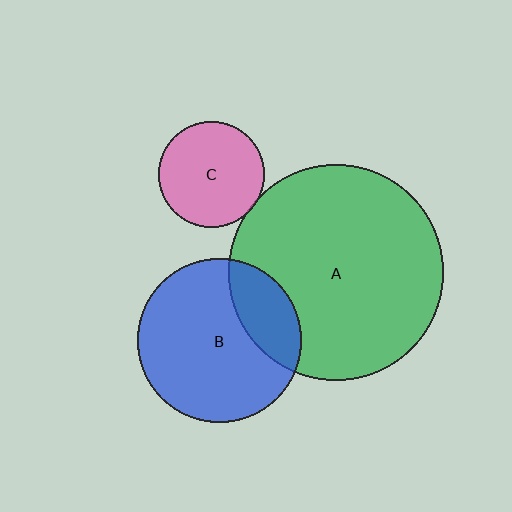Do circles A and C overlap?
Yes.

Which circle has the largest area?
Circle A (green).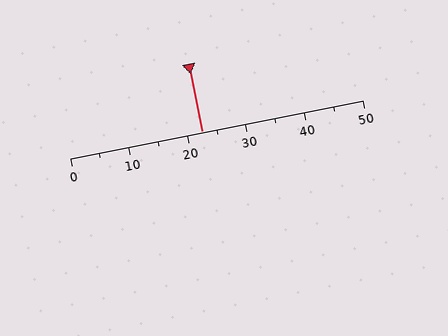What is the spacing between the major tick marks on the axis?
The major ticks are spaced 10 apart.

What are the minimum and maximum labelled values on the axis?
The axis runs from 0 to 50.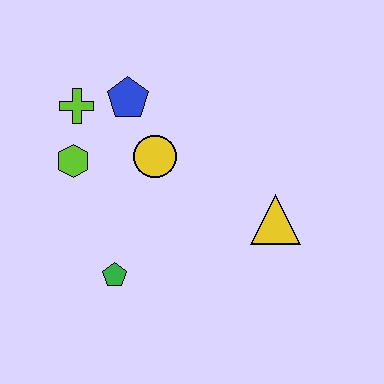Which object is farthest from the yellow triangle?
The lime cross is farthest from the yellow triangle.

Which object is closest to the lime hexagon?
The lime cross is closest to the lime hexagon.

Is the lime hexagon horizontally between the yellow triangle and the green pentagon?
No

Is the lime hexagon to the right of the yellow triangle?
No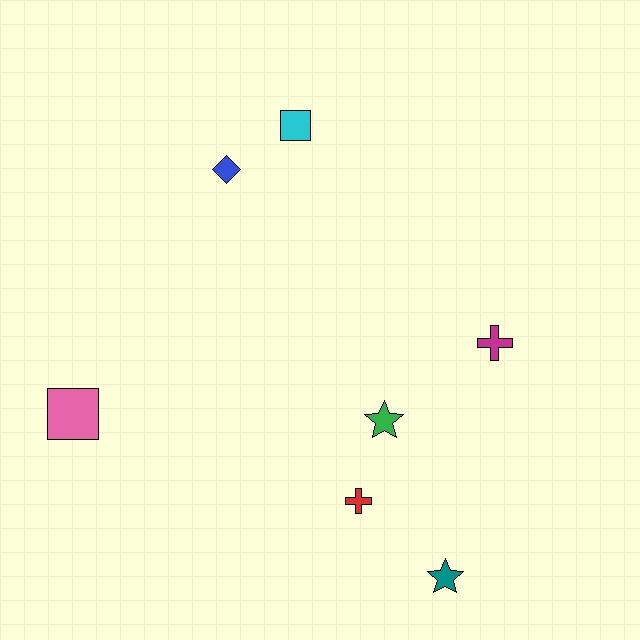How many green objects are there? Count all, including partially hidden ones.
There is 1 green object.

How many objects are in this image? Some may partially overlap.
There are 7 objects.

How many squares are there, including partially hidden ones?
There are 2 squares.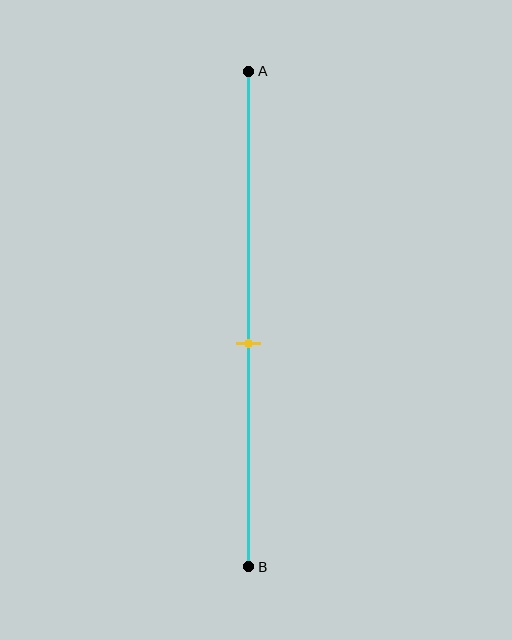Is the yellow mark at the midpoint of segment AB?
No, the mark is at about 55% from A, not at the 50% midpoint.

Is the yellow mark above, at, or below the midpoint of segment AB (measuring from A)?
The yellow mark is below the midpoint of segment AB.